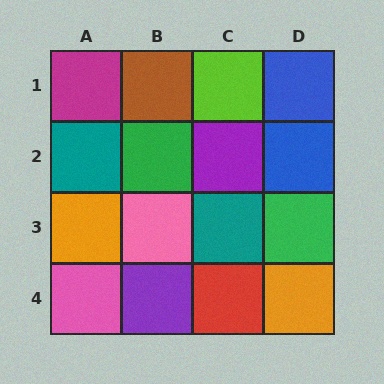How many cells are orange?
2 cells are orange.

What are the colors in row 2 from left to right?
Teal, green, purple, blue.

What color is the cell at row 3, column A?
Orange.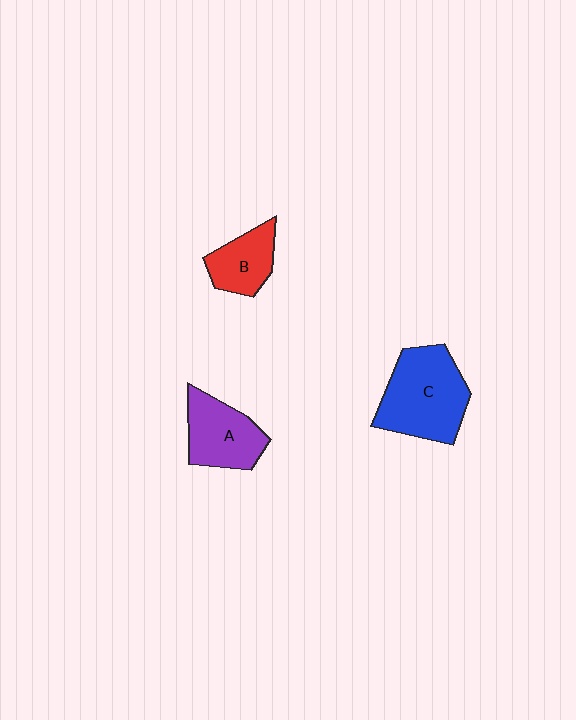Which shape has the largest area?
Shape C (blue).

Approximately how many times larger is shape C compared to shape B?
Approximately 1.9 times.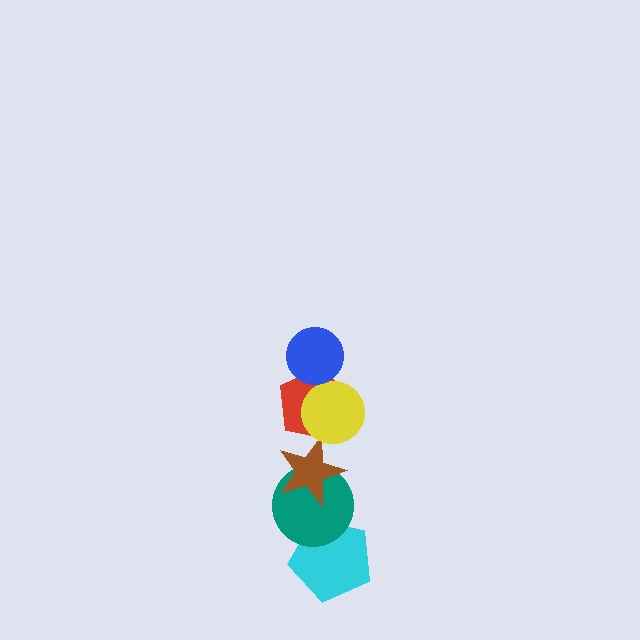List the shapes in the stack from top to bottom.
From top to bottom: the blue circle, the yellow circle, the red pentagon, the brown star, the teal circle, the cyan pentagon.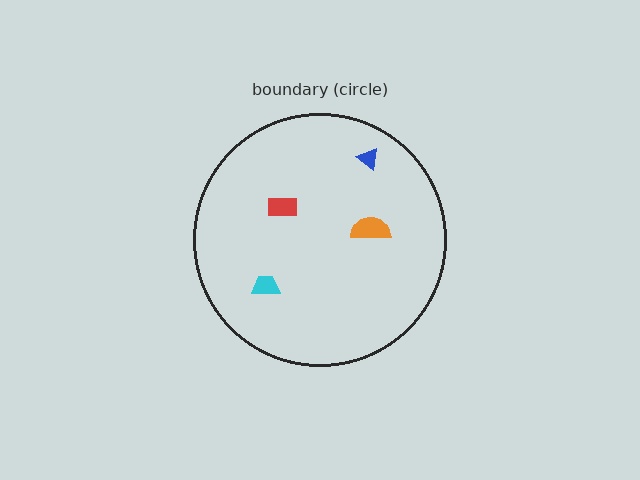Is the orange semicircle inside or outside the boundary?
Inside.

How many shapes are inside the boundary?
4 inside, 0 outside.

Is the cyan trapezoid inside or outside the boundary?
Inside.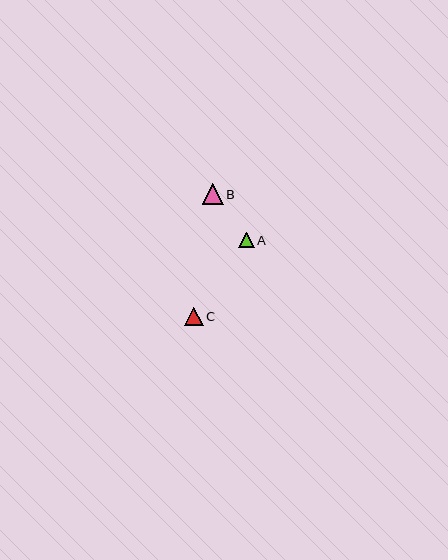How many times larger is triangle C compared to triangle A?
Triangle C is approximately 1.2 times the size of triangle A.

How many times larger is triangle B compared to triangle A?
Triangle B is approximately 1.4 times the size of triangle A.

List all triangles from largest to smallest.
From largest to smallest: B, C, A.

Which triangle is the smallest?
Triangle A is the smallest with a size of approximately 15 pixels.